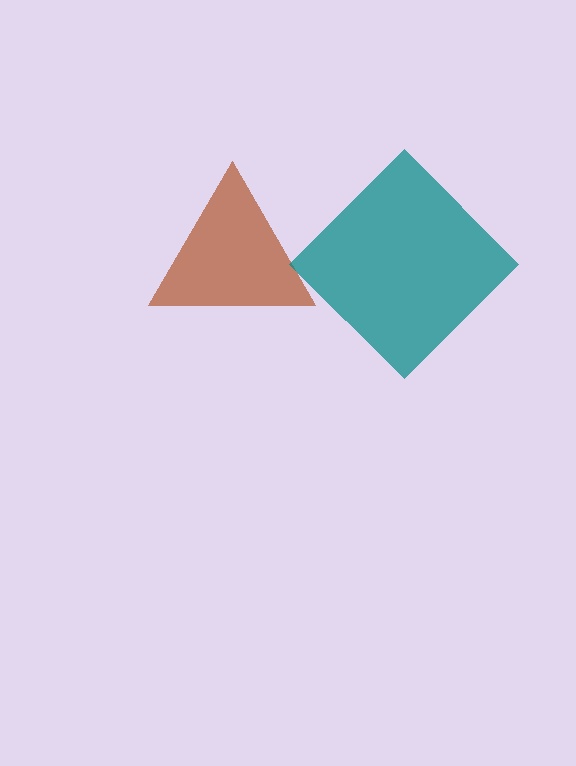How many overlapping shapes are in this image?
There are 2 overlapping shapes in the image.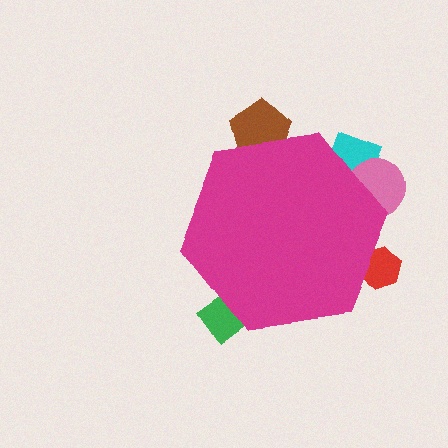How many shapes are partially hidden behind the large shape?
5 shapes are partially hidden.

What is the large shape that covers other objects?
A magenta hexagon.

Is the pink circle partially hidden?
Yes, the pink circle is partially hidden behind the magenta hexagon.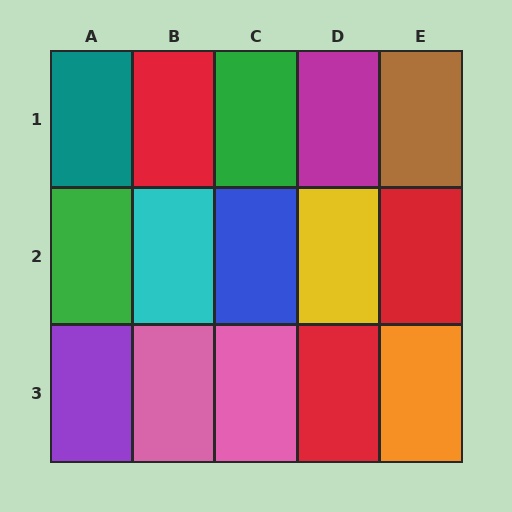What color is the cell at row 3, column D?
Red.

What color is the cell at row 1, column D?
Magenta.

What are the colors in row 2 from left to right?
Green, cyan, blue, yellow, red.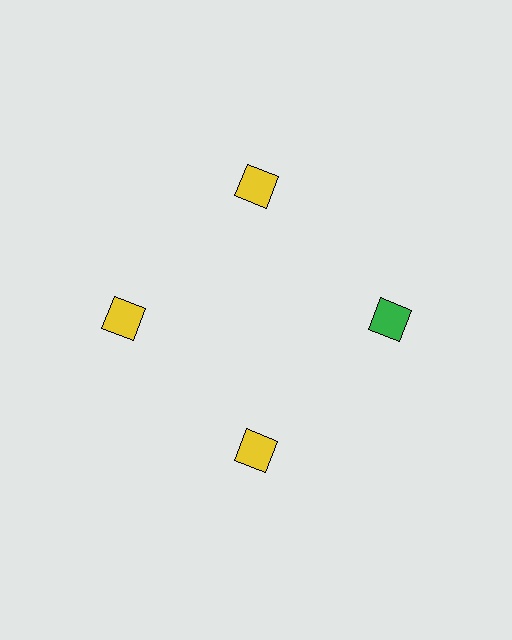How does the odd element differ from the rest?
It has a different color: green instead of yellow.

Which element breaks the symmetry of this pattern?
The green diamond at roughly the 3 o'clock position breaks the symmetry. All other shapes are yellow diamonds.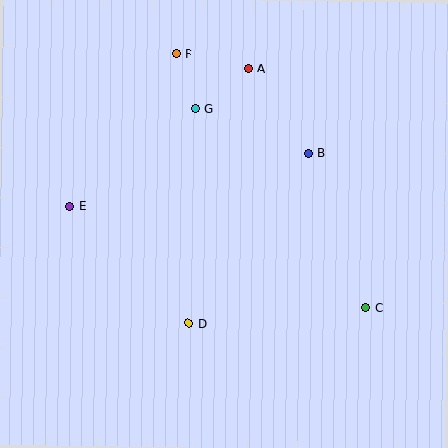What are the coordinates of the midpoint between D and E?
The midpoint between D and E is at (129, 265).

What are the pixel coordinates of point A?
Point A is at (248, 68).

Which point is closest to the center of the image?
Point D at (188, 323) is closest to the center.